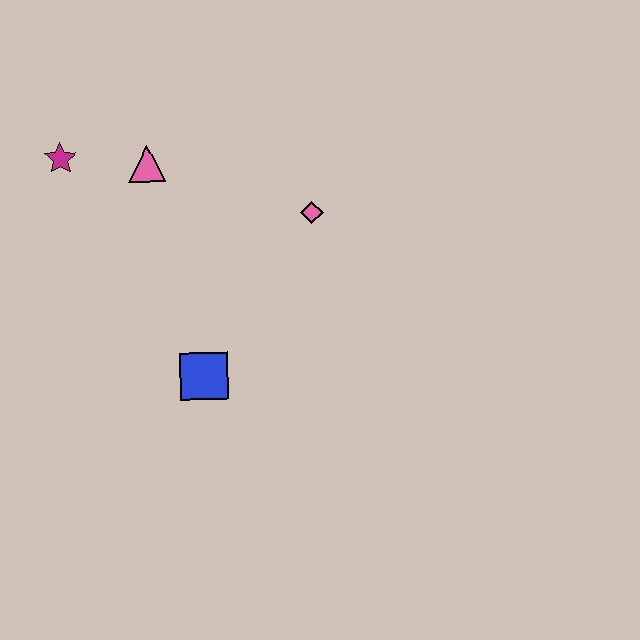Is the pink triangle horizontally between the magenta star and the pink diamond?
Yes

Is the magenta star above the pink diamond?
Yes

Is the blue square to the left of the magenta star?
No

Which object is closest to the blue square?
The pink diamond is closest to the blue square.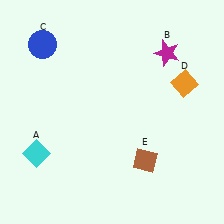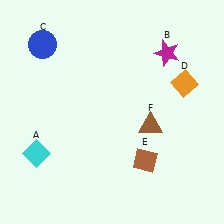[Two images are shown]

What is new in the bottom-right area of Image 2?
A brown triangle (F) was added in the bottom-right area of Image 2.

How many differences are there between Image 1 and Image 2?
There is 1 difference between the two images.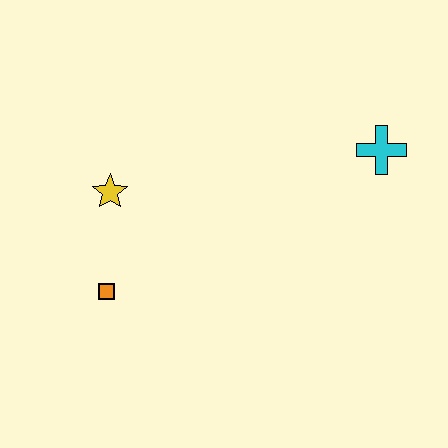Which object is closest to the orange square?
The yellow star is closest to the orange square.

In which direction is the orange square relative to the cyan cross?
The orange square is to the left of the cyan cross.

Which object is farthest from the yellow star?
The cyan cross is farthest from the yellow star.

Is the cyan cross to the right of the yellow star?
Yes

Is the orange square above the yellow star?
No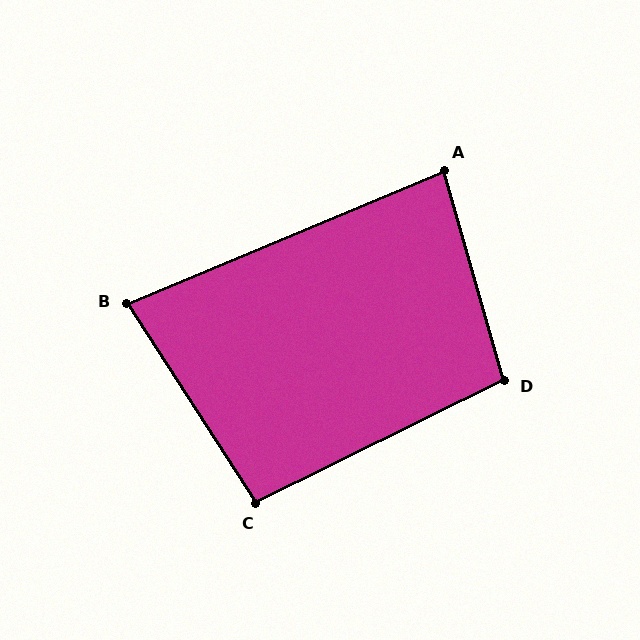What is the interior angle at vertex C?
Approximately 97 degrees (obtuse).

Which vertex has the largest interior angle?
D, at approximately 100 degrees.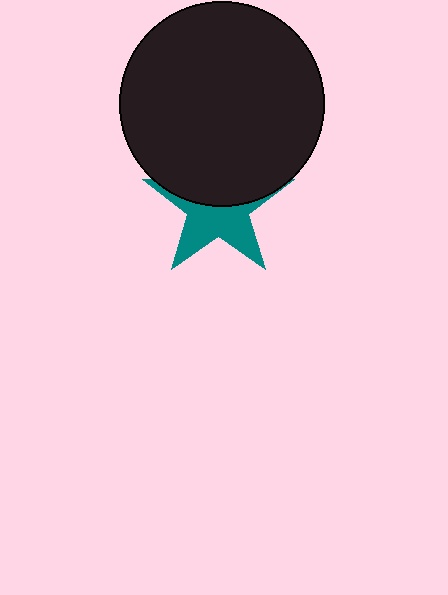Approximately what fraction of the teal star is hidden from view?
Roughly 49% of the teal star is hidden behind the black circle.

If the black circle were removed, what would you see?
You would see the complete teal star.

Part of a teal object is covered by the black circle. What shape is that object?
It is a star.